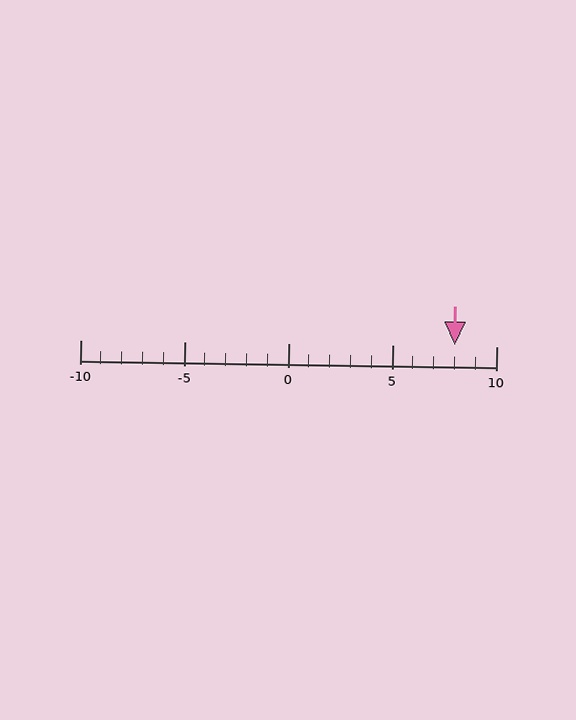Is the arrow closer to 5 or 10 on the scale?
The arrow is closer to 10.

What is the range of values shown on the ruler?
The ruler shows values from -10 to 10.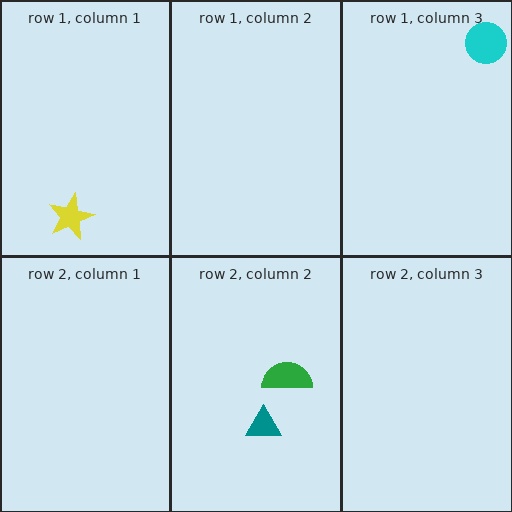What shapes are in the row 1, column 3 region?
The cyan circle.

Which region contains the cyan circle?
The row 1, column 3 region.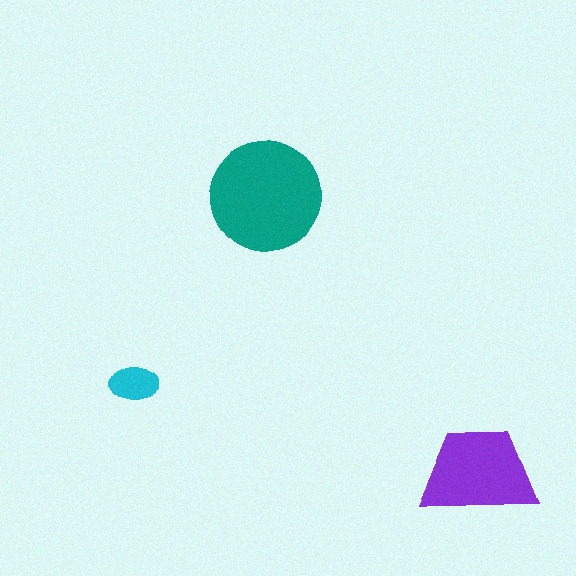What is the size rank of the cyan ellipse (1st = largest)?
3rd.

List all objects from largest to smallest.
The teal circle, the purple trapezoid, the cyan ellipse.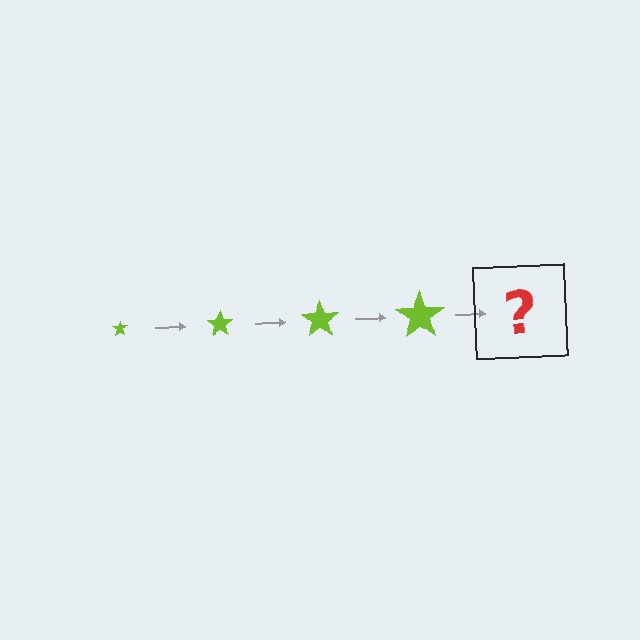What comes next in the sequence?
The next element should be a lime star, larger than the previous one.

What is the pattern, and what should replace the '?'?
The pattern is that the star gets progressively larger each step. The '?' should be a lime star, larger than the previous one.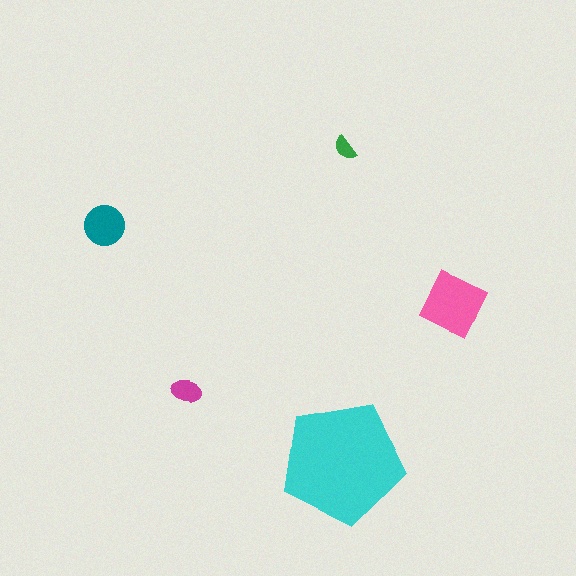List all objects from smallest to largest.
The green semicircle, the magenta ellipse, the teal circle, the pink diamond, the cyan pentagon.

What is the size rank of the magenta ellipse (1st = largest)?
4th.